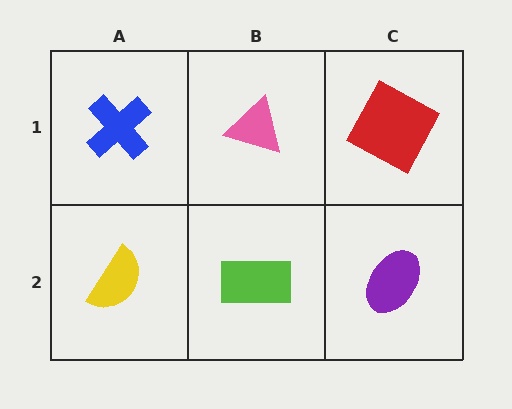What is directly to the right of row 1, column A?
A pink triangle.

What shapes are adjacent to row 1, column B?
A lime rectangle (row 2, column B), a blue cross (row 1, column A), a red square (row 1, column C).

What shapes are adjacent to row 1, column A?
A yellow semicircle (row 2, column A), a pink triangle (row 1, column B).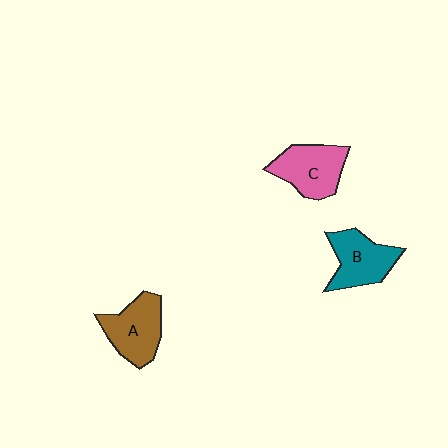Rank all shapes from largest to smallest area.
From largest to smallest: C (pink), A (brown), B (teal).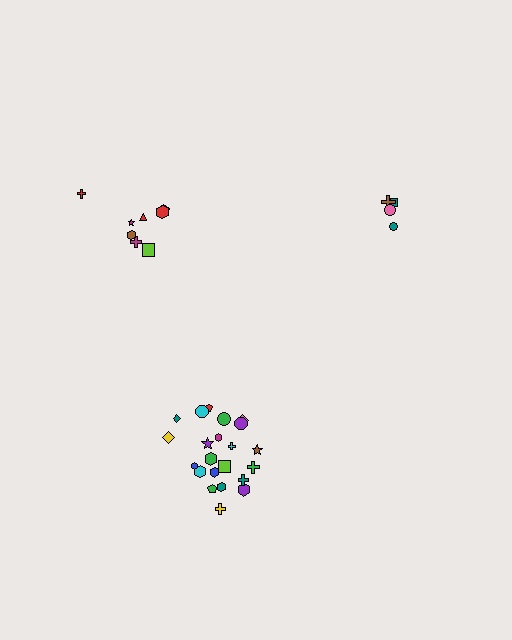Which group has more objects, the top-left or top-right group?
The top-left group.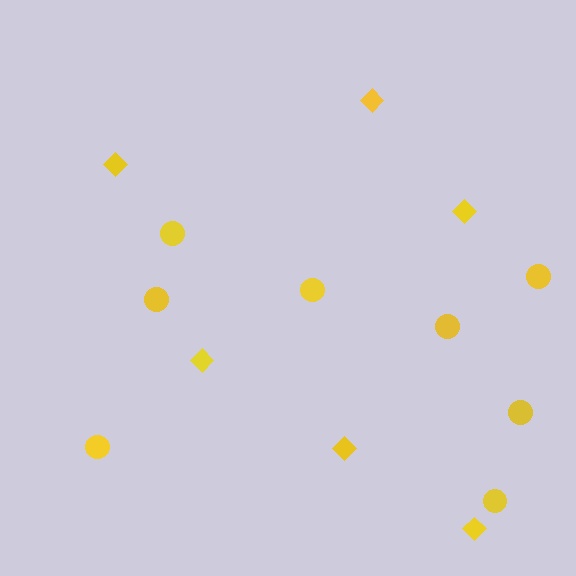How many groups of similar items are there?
There are 2 groups: one group of diamonds (6) and one group of circles (8).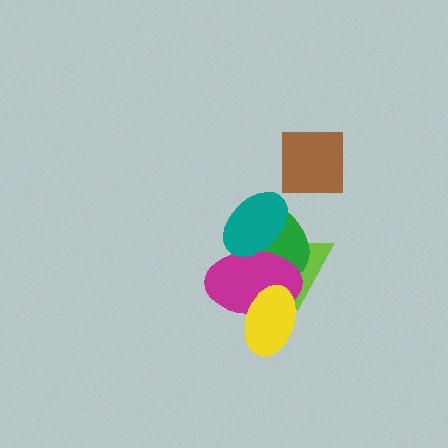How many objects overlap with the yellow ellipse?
2 objects overlap with the yellow ellipse.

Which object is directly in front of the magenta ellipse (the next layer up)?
The teal ellipse is directly in front of the magenta ellipse.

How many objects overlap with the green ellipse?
3 objects overlap with the green ellipse.